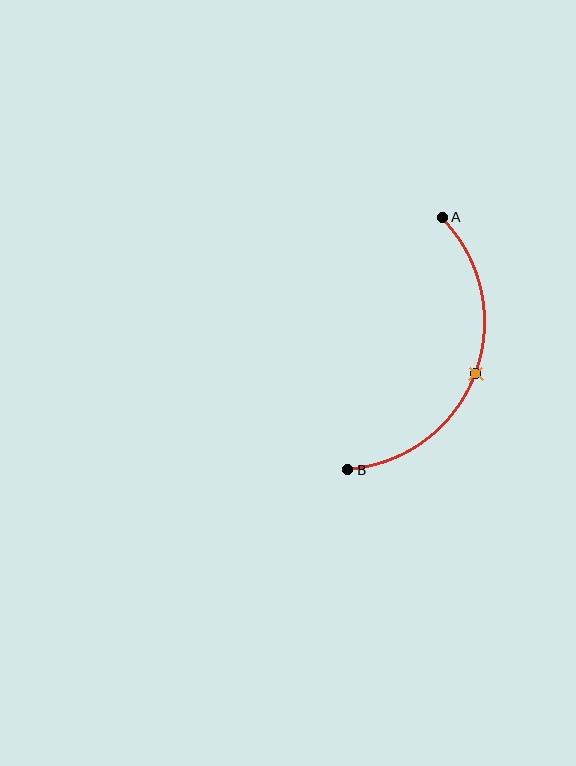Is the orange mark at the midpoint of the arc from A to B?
Yes. The orange mark lies on the arc at equal arc-length from both A and B — it is the arc midpoint.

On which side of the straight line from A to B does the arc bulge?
The arc bulges to the right of the straight line connecting A and B.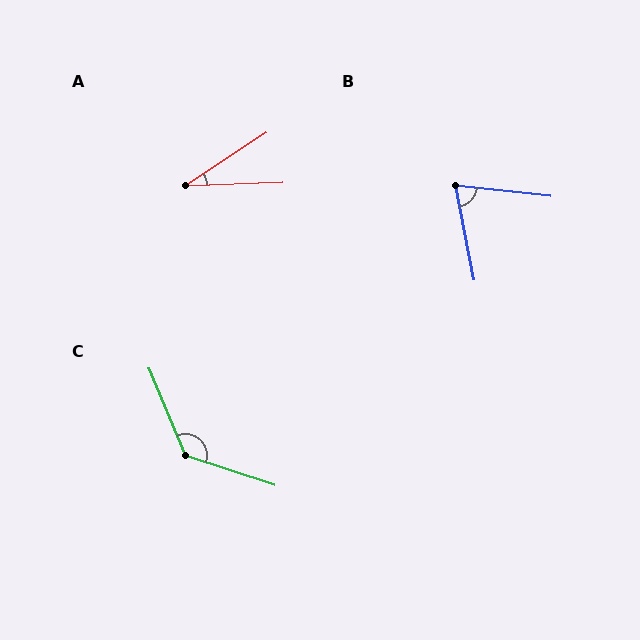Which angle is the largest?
C, at approximately 131 degrees.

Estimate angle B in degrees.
Approximately 73 degrees.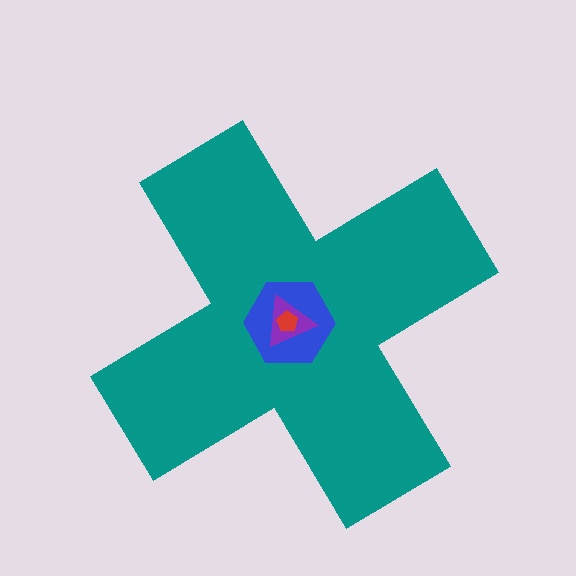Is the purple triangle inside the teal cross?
Yes.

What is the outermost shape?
The teal cross.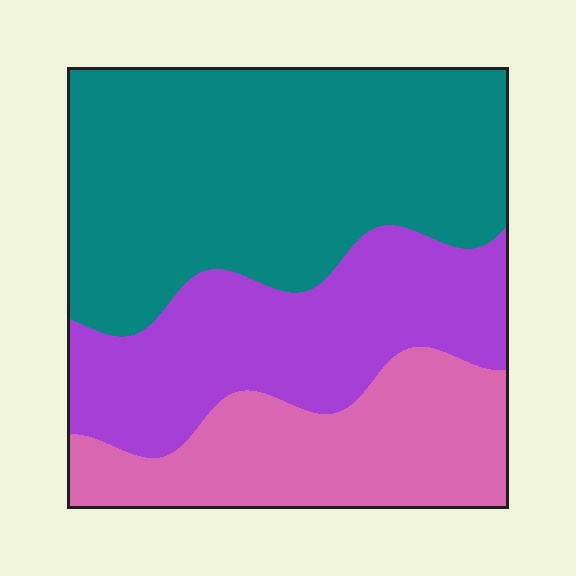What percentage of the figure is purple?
Purple covers 29% of the figure.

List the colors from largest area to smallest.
From largest to smallest: teal, purple, pink.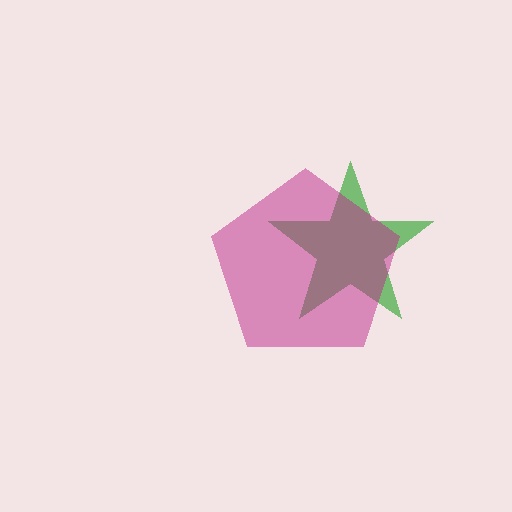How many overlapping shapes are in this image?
There are 2 overlapping shapes in the image.